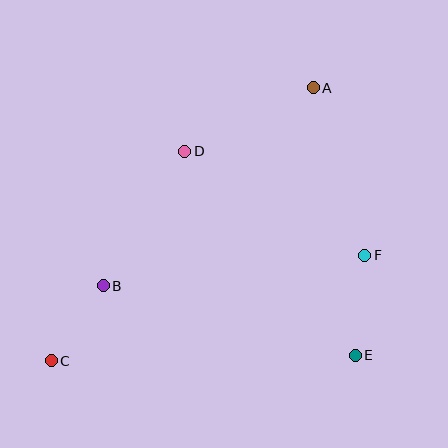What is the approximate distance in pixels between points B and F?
The distance between B and F is approximately 263 pixels.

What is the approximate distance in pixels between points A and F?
The distance between A and F is approximately 175 pixels.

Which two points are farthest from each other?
Points A and C are farthest from each other.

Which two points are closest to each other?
Points B and C are closest to each other.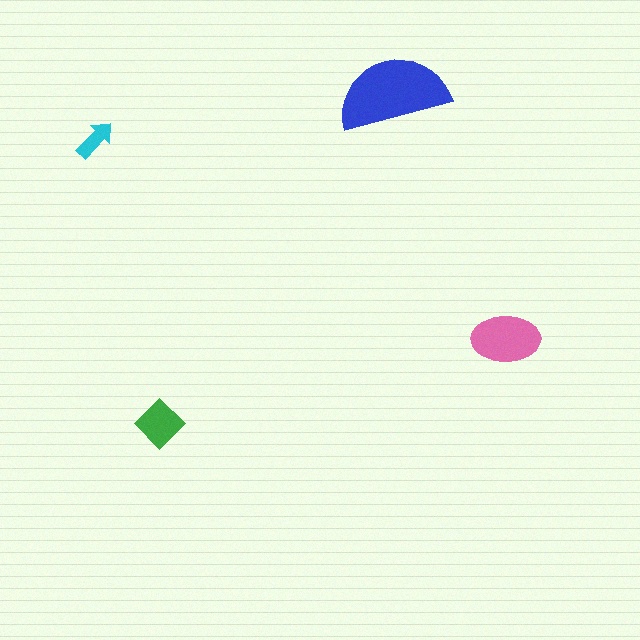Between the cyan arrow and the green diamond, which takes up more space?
The green diamond.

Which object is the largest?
The blue semicircle.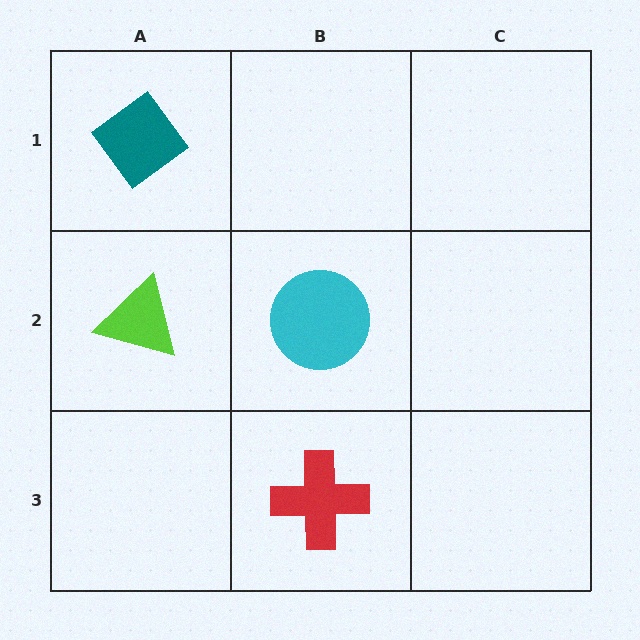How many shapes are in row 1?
1 shape.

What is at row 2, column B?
A cyan circle.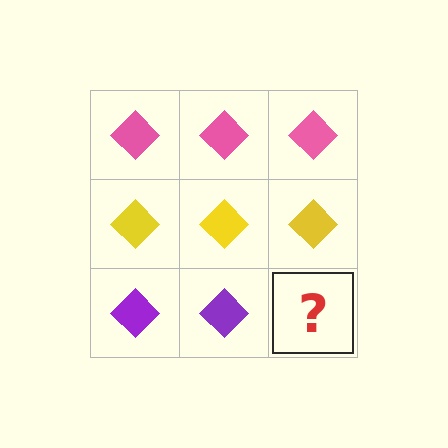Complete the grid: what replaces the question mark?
The question mark should be replaced with a purple diamond.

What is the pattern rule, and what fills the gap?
The rule is that each row has a consistent color. The gap should be filled with a purple diamond.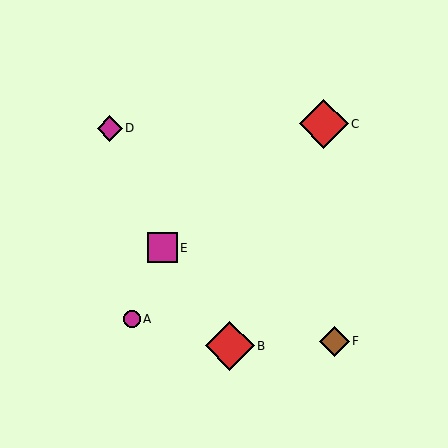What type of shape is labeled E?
Shape E is a magenta square.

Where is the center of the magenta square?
The center of the magenta square is at (163, 248).